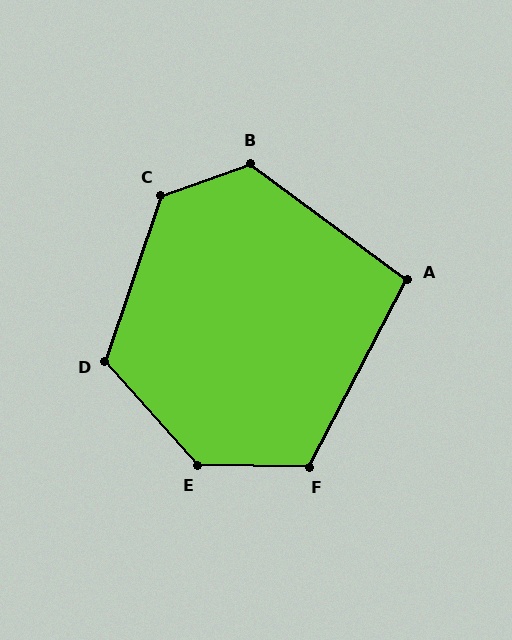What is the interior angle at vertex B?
Approximately 124 degrees (obtuse).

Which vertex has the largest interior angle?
E, at approximately 133 degrees.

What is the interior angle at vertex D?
Approximately 120 degrees (obtuse).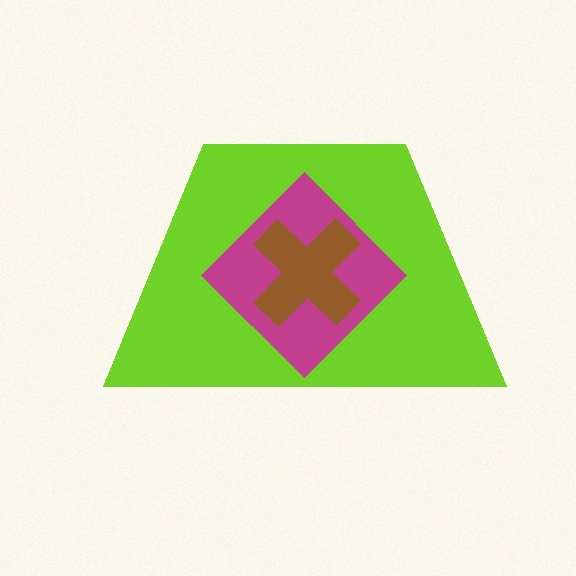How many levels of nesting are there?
3.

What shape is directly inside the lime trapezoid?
The magenta diamond.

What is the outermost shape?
The lime trapezoid.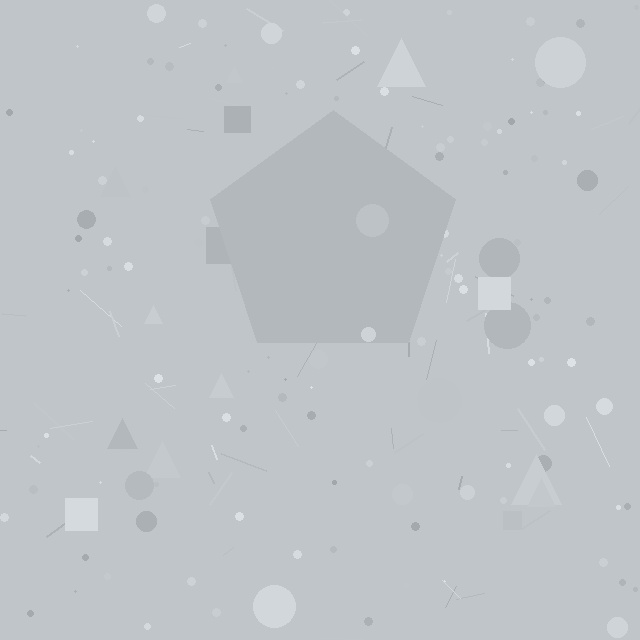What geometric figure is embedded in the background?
A pentagon is embedded in the background.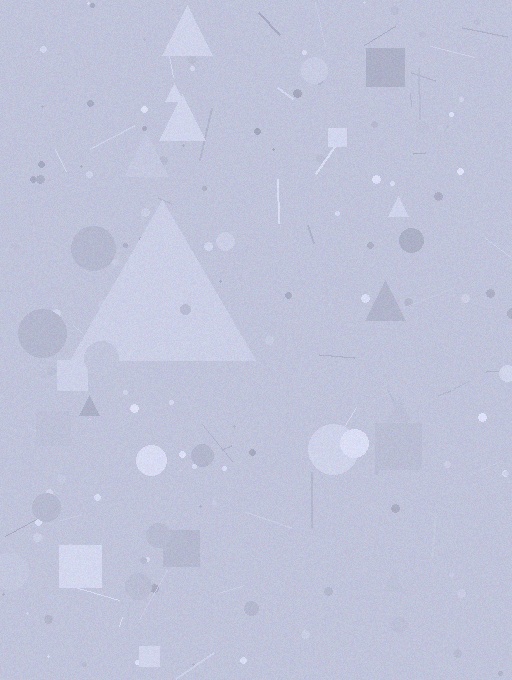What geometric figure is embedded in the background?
A triangle is embedded in the background.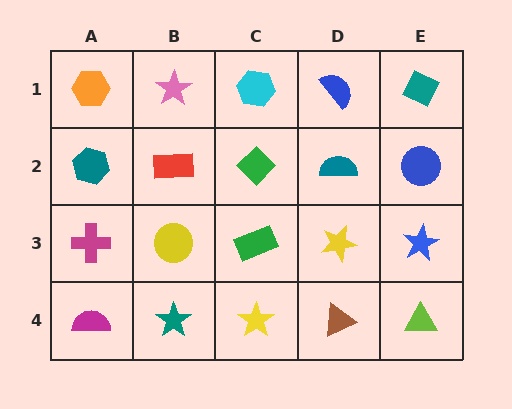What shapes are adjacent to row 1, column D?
A teal semicircle (row 2, column D), a cyan hexagon (row 1, column C), a teal diamond (row 1, column E).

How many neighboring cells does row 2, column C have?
4.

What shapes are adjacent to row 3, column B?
A red rectangle (row 2, column B), a teal star (row 4, column B), a magenta cross (row 3, column A), a green rectangle (row 3, column C).